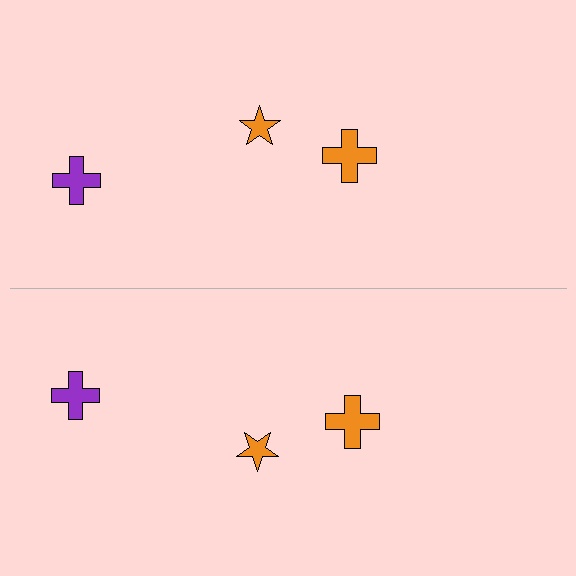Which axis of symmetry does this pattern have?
The pattern has a horizontal axis of symmetry running through the center of the image.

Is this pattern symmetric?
Yes, this pattern has bilateral (reflection) symmetry.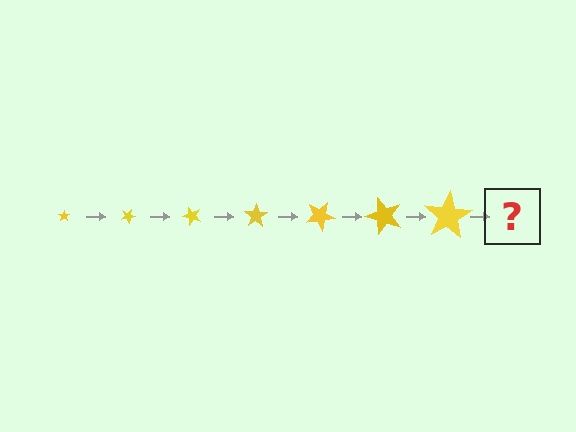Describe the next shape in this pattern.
It should be a star, larger than the previous one and rotated 175 degrees from the start.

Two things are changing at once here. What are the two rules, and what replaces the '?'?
The two rules are that the star grows larger each step and it rotates 25 degrees each step. The '?' should be a star, larger than the previous one and rotated 175 degrees from the start.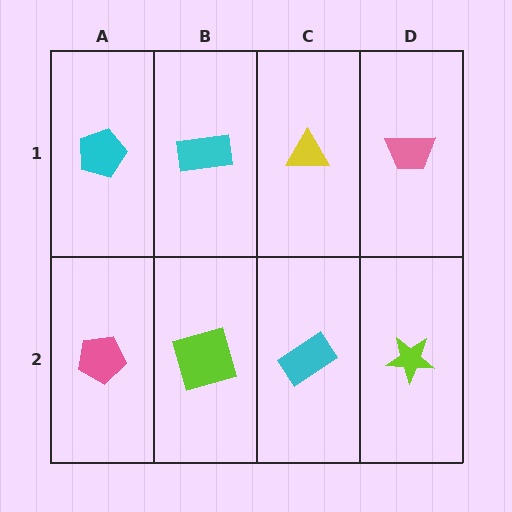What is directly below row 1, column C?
A cyan rectangle.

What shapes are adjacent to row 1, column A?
A pink pentagon (row 2, column A), a cyan rectangle (row 1, column B).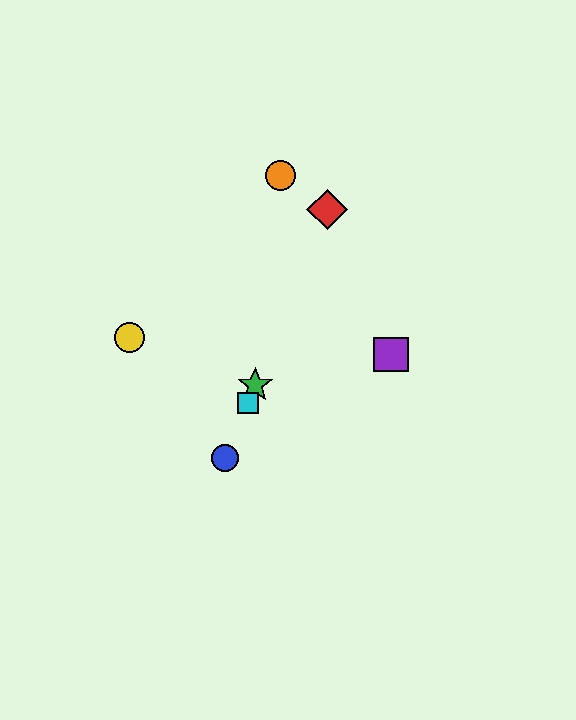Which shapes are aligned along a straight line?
The red diamond, the blue circle, the green star, the cyan square are aligned along a straight line.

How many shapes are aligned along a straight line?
4 shapes (the red diamond, the blue circle, the green star, the cyan square) are aligned along a straight line.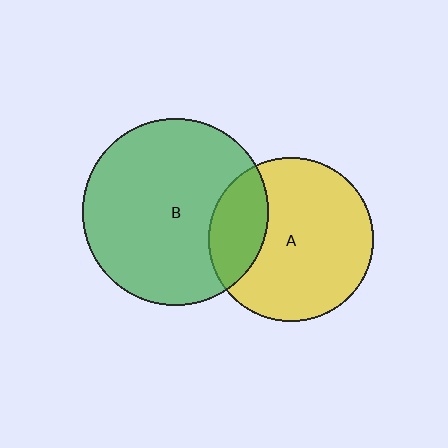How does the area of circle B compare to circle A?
Approximately 1.3 times.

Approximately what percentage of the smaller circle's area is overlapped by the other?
Approximately 25%.